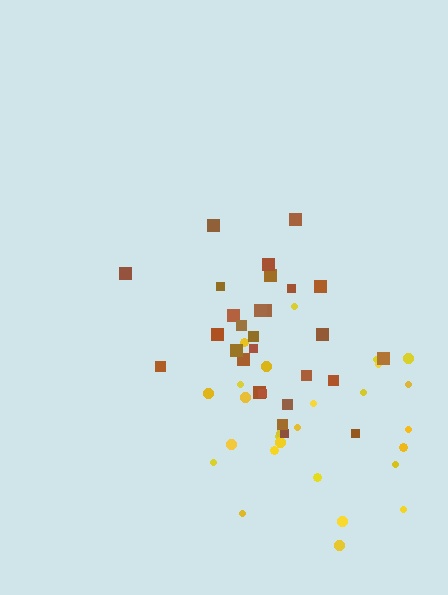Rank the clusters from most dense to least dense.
brown, yellow.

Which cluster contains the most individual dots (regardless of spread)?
Yellow (28).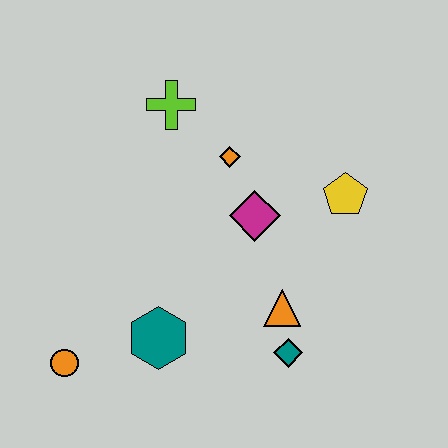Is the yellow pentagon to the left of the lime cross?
No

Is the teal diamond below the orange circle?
No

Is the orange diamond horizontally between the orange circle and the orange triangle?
Yes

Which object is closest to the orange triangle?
The teal diamond is closest to the orange triangle.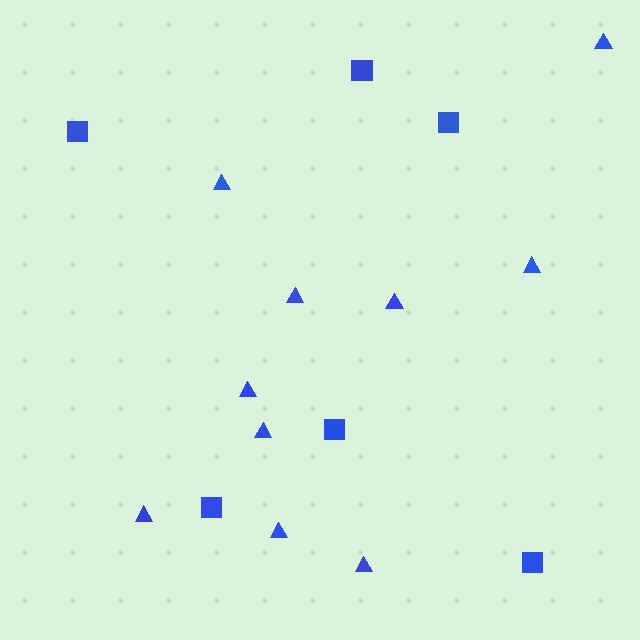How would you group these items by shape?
There are 2 groups: one group of squares (6) and one group of triangles (10).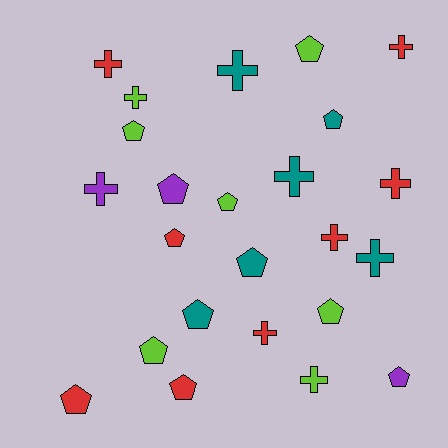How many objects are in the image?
There are 24 objects.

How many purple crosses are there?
There is 1 purple cross.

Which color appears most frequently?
Red, with 8 objects.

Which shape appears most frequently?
Pentagon, with 13 objects.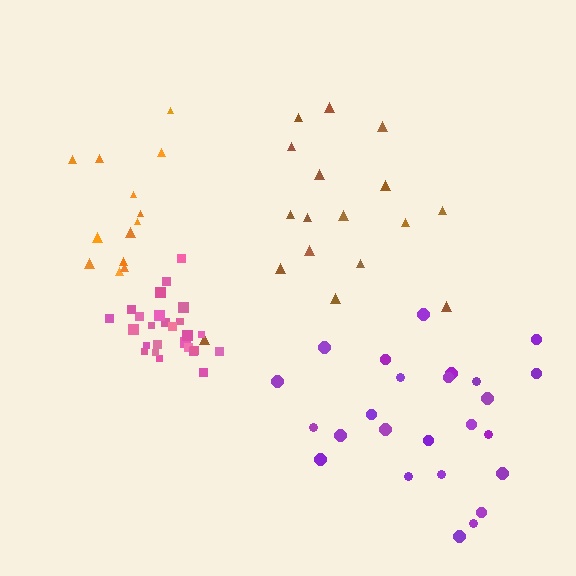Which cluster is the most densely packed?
Pink.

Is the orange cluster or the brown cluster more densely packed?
Orange.